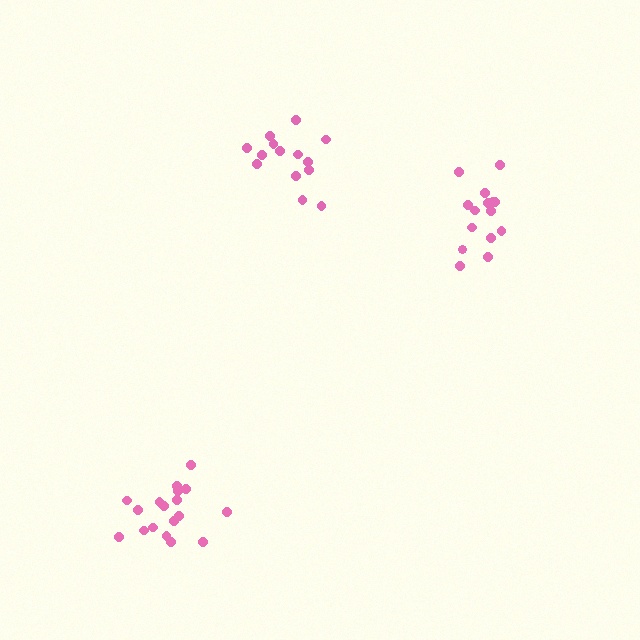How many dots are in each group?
Group 1: 15 dots, Group 2: 14 dots, Group 3: 18 dots (47 total).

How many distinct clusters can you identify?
There are 3 distinct clusters.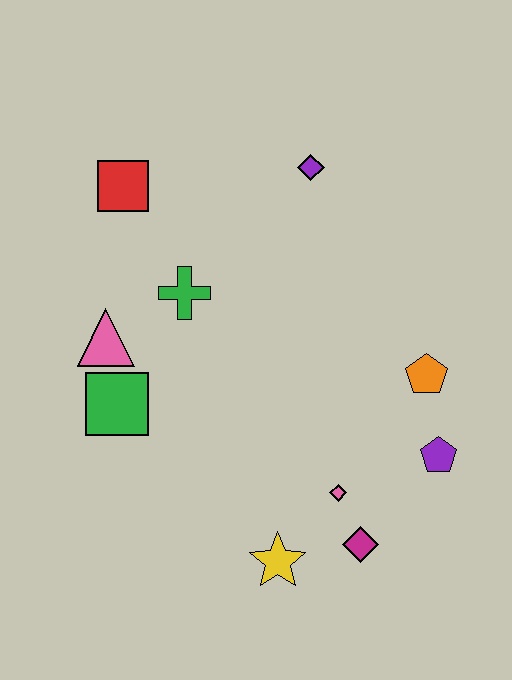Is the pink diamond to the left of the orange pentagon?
Yes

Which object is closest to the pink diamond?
The magenta diamond is closest to the pink diamond.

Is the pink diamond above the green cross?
No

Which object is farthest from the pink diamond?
The red square is farthest from the pink diamond.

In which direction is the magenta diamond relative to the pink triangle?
The magenta diamond is to the right of the pink triangle.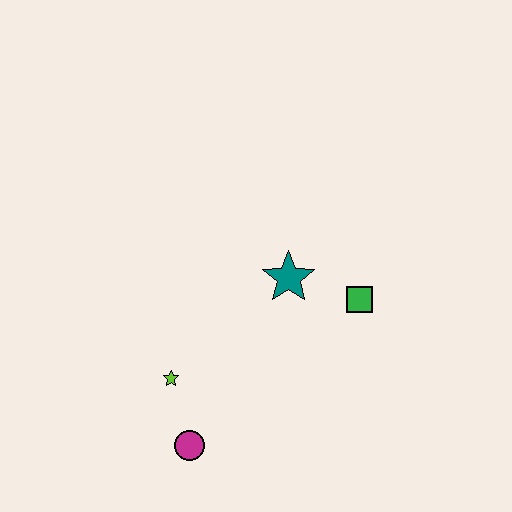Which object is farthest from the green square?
The magenta circle is farthest from the green square.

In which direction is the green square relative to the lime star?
The green square is to the right of the lime star.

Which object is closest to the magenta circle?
The lime star is closest to the magenta circle.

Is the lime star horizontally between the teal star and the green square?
No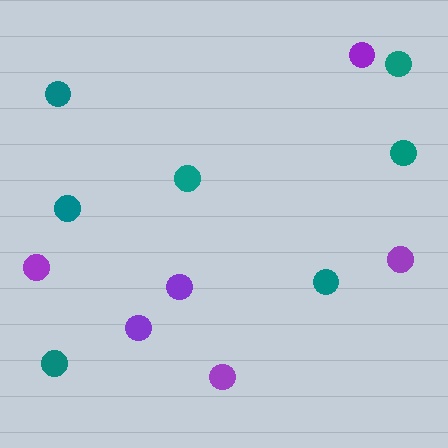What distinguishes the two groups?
There are 2 groups: one group of teal circles (7) and one group of purple circles (6).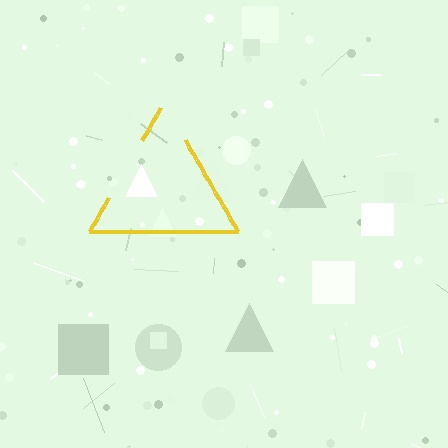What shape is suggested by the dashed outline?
The dashed outline suggests a triangle.